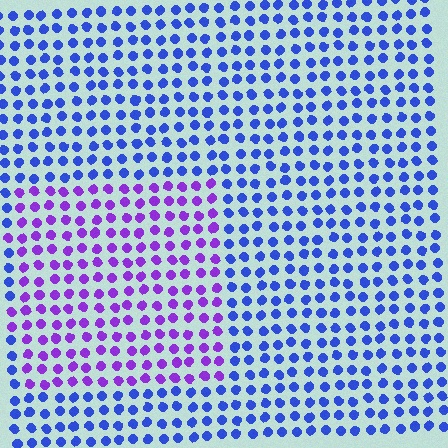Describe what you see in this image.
The image is filled with small blue elements in a uniform arrangement. A rectangle-shaped region is visible where the elements are tinted to a slightly different hue, forming a subtle color boundary.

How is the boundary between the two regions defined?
The boundary is defined purely by a slight shift in hue (about 46 degrees). Spacing, size, and orientation are identical on both sides.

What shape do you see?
I see a rectangle.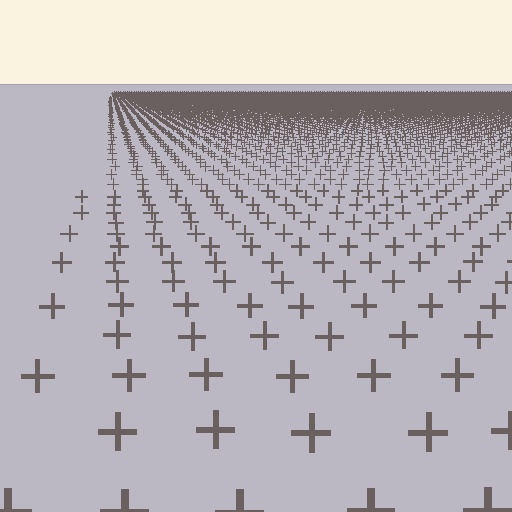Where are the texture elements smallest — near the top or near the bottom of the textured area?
Near the top.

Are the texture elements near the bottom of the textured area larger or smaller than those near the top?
Larger. Near the bottom, elements are closer to the viewer and appear at a bigger on-screen size.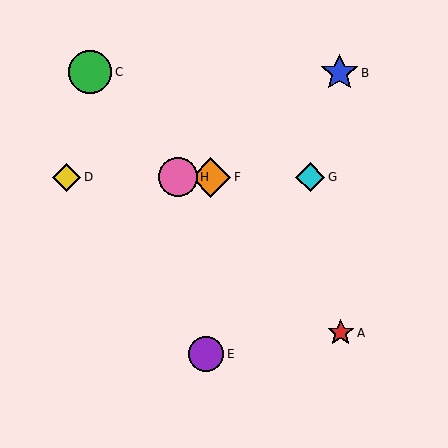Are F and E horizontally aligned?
No, F is at y≈177 and E is at y≈354.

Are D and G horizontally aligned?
Yes, both are at y≈177.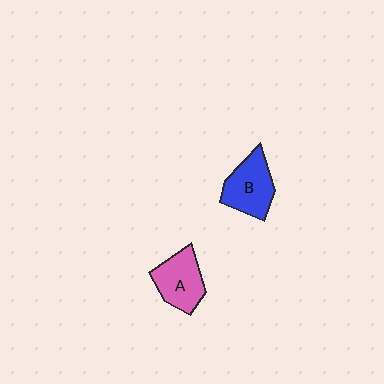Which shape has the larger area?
Shape B (blue).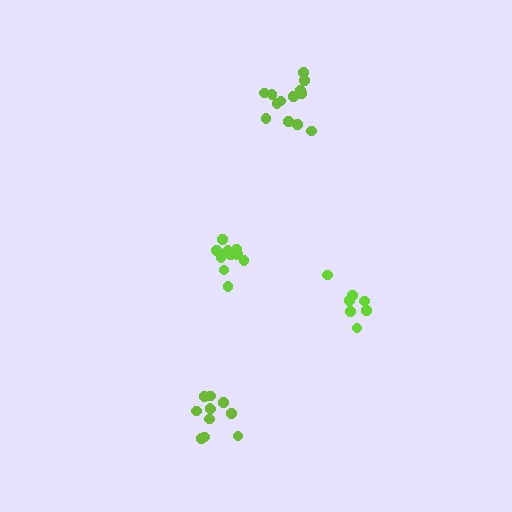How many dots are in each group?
Group 1: 7 dots, Group 2: 11 dots, Group 3: 11 dots, Group 4: 13 dots (42 total).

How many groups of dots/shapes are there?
There are 4 groups.